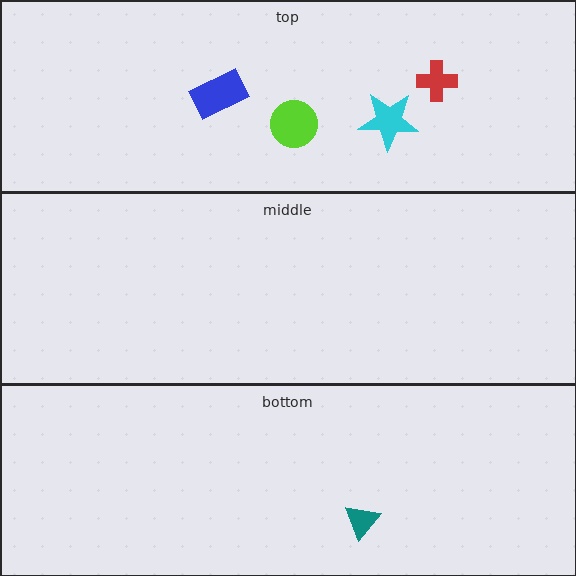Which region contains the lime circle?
The top region.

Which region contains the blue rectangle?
The top region.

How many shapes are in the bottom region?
1.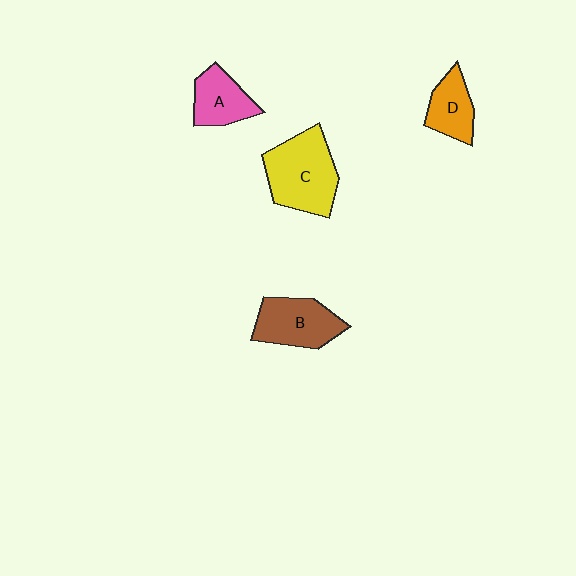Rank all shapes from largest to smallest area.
From largest to smallest: C (yellow), B (brown), A (pink), D (orange).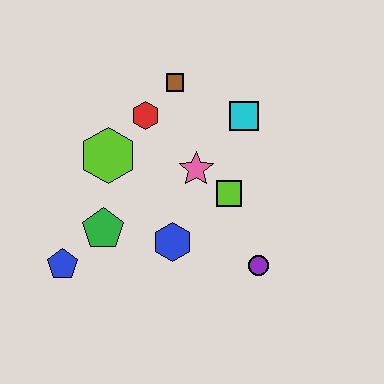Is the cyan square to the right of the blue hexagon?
Yes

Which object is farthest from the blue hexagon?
The brown square is farthest from the blue hexagon.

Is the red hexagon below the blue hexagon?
No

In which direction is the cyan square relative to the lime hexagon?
The cyan square is to the right of the lime hexagon.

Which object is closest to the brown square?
The red hexagon is closest to the brown square.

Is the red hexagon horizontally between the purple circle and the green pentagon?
Yes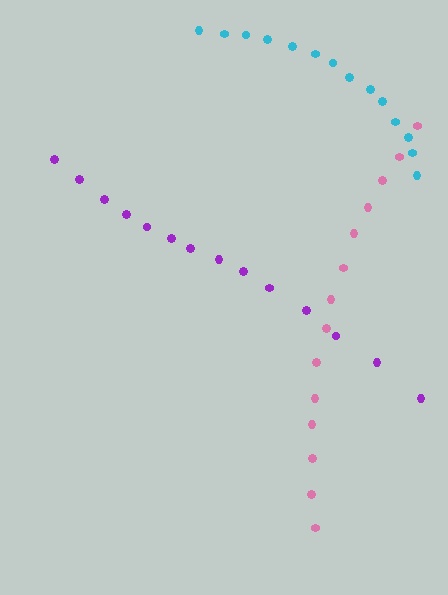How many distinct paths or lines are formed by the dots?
There are 3 distinct paths.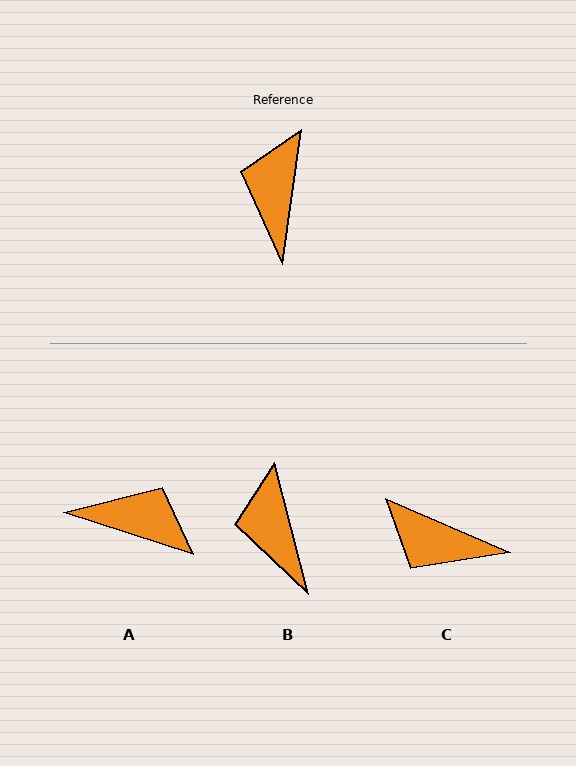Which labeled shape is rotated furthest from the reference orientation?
A, about 100 degrees away.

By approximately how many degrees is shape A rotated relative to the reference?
Approximately 100 degrees clockwise.